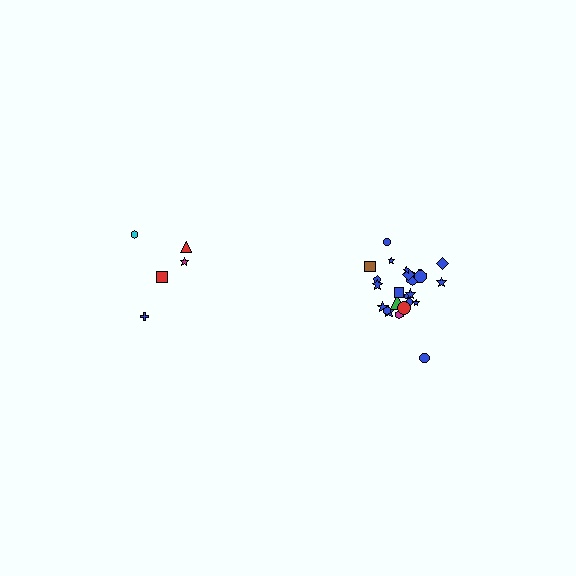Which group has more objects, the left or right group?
The right group.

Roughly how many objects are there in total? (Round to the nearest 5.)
Roughly 30 objects in total.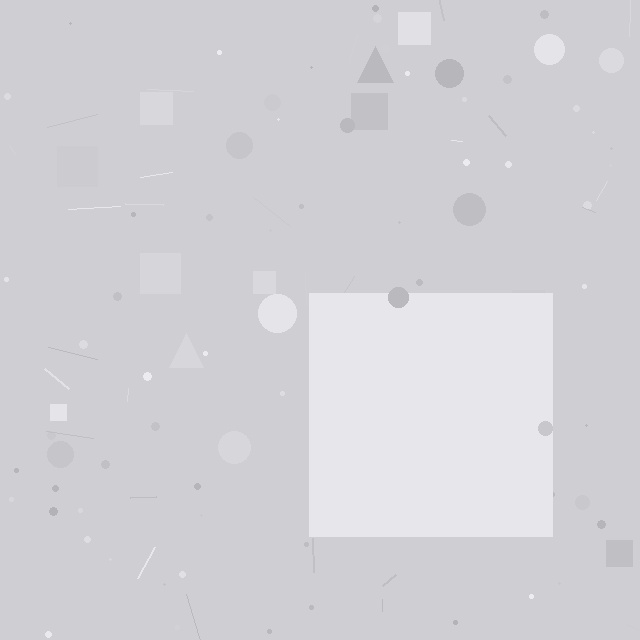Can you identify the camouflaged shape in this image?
The camouflaged shape is a square.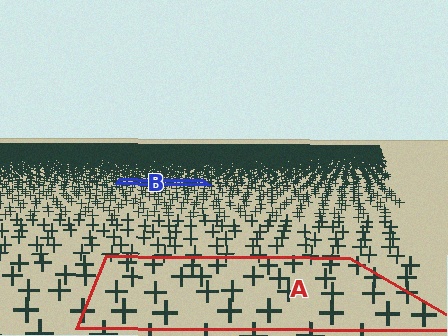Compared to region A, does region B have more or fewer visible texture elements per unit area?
Region B has more texture elements per unit area — they are packed more densely because it is farther away.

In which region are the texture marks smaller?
The texture marks are smaller in region B, because it is farther away.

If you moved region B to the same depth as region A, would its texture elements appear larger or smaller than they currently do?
They would appear larger. At a closer depth, the same texture elements are projected at a bigger on-screen size.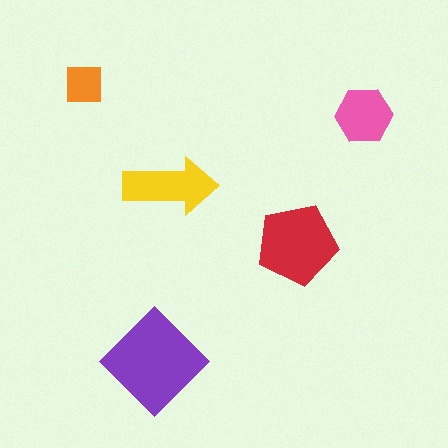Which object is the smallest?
The orange square.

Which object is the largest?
The purple diamond.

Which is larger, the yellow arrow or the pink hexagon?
The yellow arrow.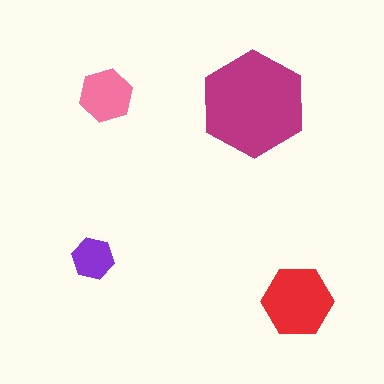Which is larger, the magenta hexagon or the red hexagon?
The magenta one.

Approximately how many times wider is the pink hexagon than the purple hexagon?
About 1.5 times wider.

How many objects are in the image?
There are 4 objects in the image.